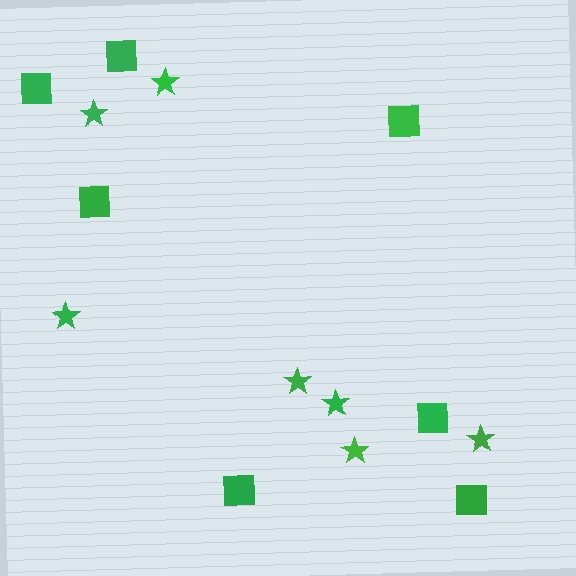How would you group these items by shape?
There are 2 groups: one group of squares (7) and one group of stars (7).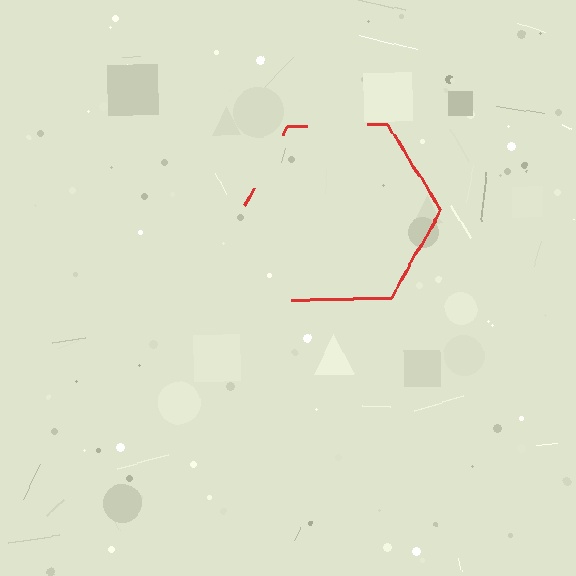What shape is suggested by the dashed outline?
The dashed outline suggests a hexagon.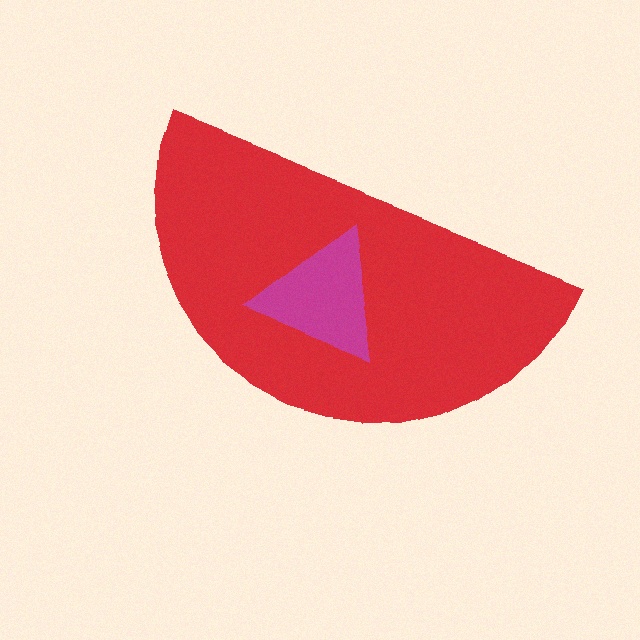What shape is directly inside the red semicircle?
The magenta triangle.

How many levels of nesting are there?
2.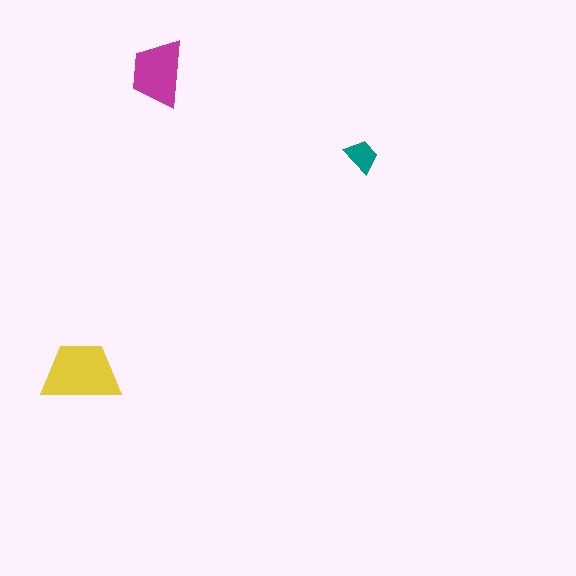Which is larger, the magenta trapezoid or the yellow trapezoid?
The yellow one.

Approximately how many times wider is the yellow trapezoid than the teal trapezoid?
About 2.5 times wider.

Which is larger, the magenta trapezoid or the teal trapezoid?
The magenta one.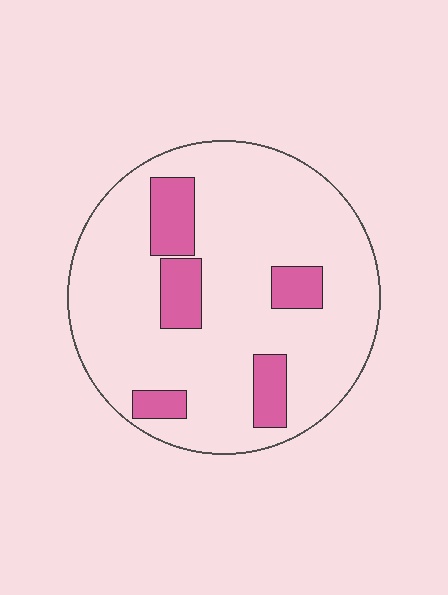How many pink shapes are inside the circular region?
5.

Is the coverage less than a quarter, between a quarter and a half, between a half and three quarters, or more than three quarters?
Less than a quarter.